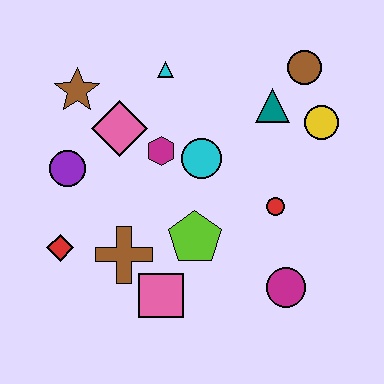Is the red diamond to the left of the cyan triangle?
Yes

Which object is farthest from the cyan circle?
The red diamond is farthest from the cyan circle.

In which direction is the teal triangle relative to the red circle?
The teal triangle is above the red circle.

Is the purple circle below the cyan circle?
Yes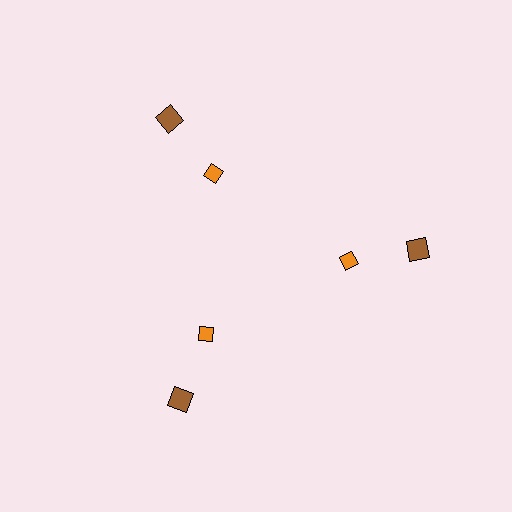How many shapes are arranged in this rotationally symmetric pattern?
There are 6 shapes, arranged in 3 groups of 2.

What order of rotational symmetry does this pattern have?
This pattern has 3-fold rotational symmetry.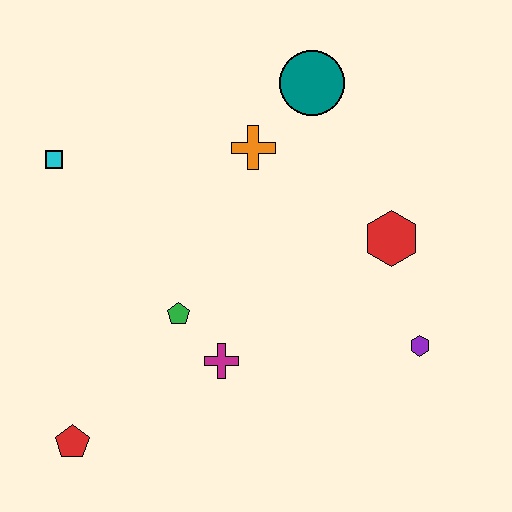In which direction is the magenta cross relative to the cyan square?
The magenta cross is below the cyan square.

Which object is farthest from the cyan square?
The purple hexagon is farthest from the cyan square.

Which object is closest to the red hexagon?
The purple hexagon is closest to the red hexagon.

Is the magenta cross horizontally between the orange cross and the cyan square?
Yes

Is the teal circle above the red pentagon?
Yes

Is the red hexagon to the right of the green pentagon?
Yes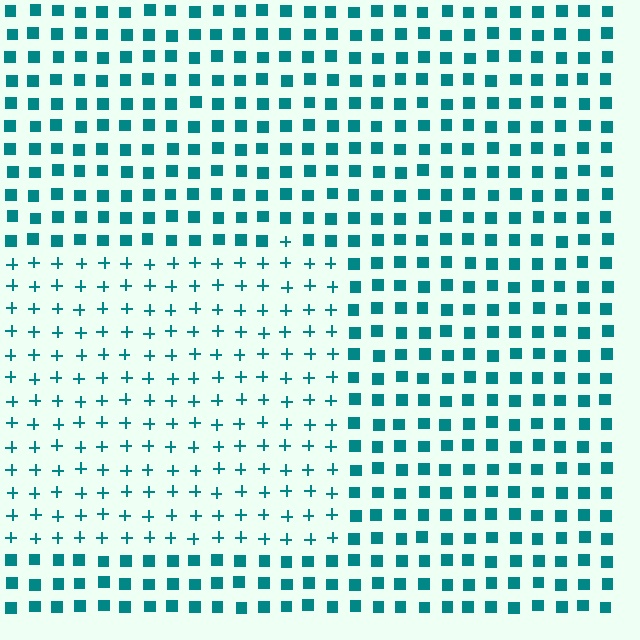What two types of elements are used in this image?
The image uses plus signs inside the rectangle region and squares outside it.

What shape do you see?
I see a rectangle.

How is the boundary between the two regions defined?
The boundary is defined by a change in element shape: plus signs inside vs. squares outside. All elements share the same color and spacing.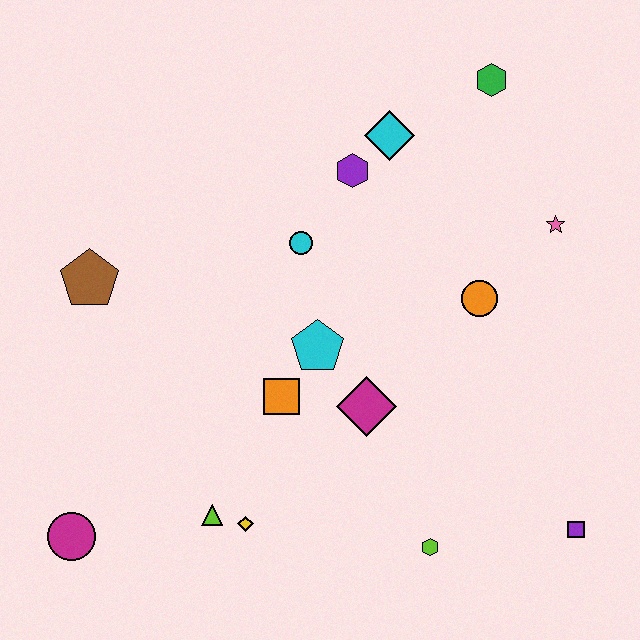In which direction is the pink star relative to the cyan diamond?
The pink star is to the right of the cyan diamond.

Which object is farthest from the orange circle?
The magenta circle is farthest from the orange circle.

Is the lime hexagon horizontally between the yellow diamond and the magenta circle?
No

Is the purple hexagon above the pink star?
Yes